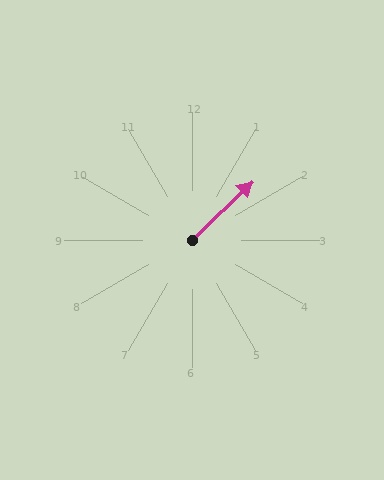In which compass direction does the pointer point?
Northeast.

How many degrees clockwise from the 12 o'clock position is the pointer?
Approximately 46 degrees.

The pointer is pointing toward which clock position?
Roughly 2 o'clock.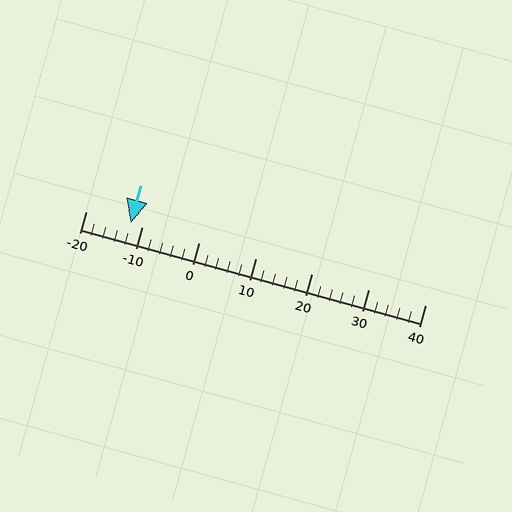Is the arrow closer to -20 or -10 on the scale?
The arrow is closer to -10.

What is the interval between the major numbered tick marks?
The major tick marks are spaced 10 units apart.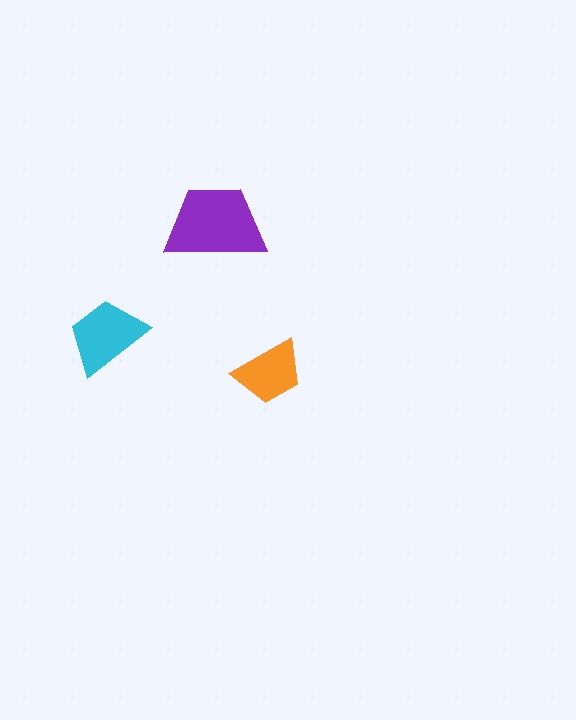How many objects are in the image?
There are 3 objects in the image.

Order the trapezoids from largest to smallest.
the purple one, the cyan one, the orange one.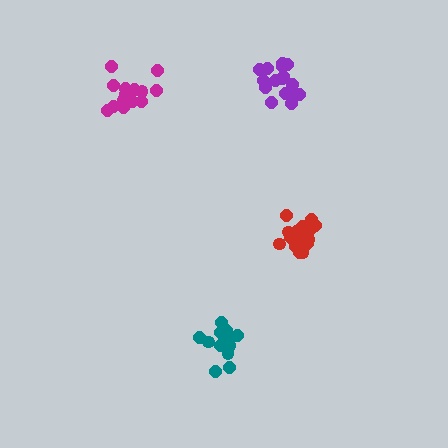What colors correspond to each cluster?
The clusters are colored: red, magenta, teal, purple.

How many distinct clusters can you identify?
There are 4 distinct clusters.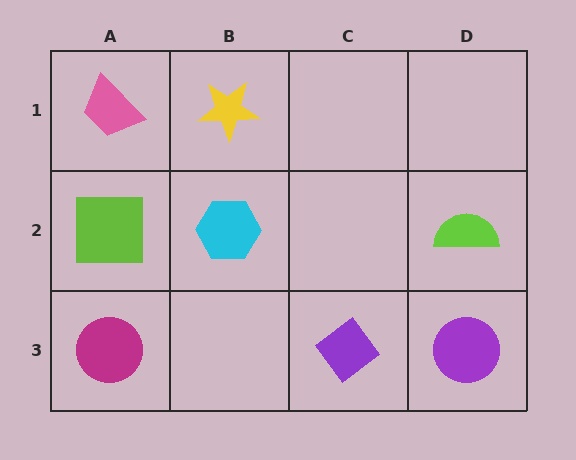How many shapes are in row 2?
3 shapes.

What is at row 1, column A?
A pink trapezoid.